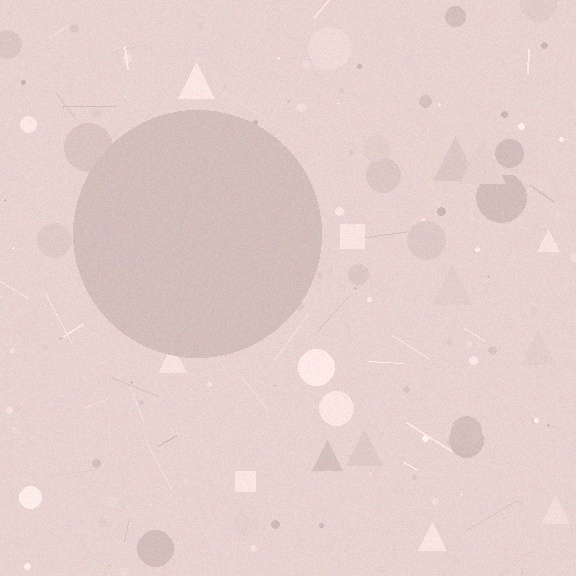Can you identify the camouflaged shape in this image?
The camouflaged shape is a circle.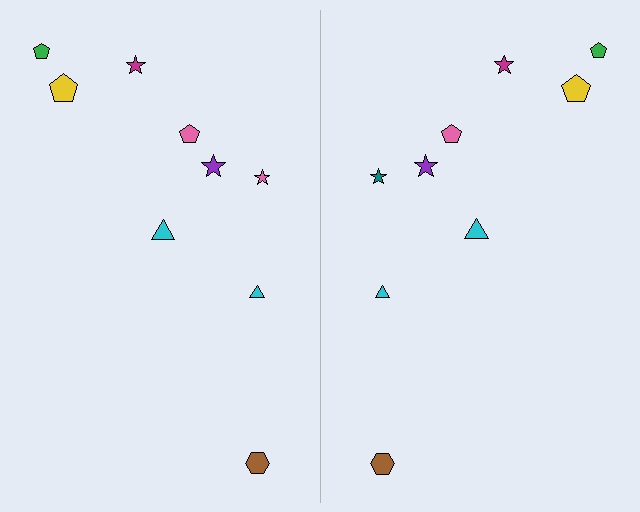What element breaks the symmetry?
The teal star on the right side breaks the symmetry — its mirror counterpart is pink.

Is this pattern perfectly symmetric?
No, the pattern is not perfectly symmetric. The teal star on the right side breaks the symmetry — its mirror counterpart is pink.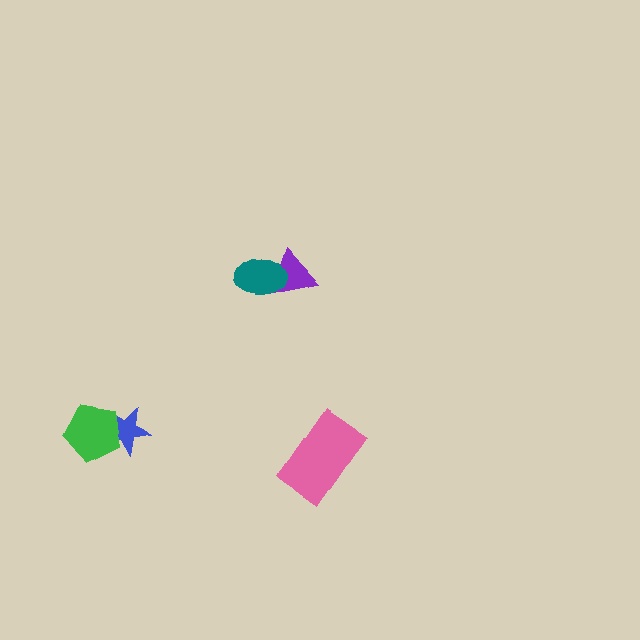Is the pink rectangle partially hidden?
No, no other shape covers it.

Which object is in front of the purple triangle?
The teal ellipse is in front of the purple triangle.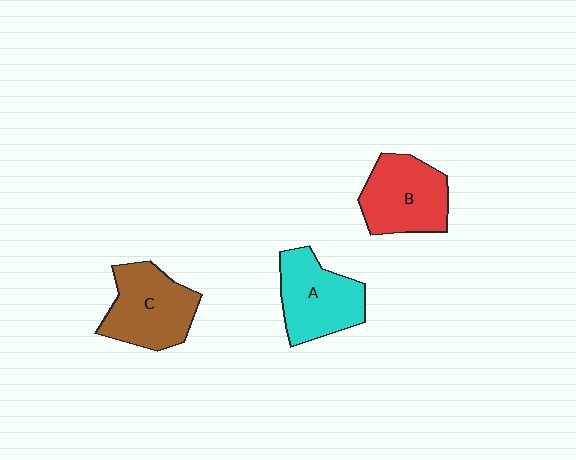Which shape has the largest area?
Shape C (brown).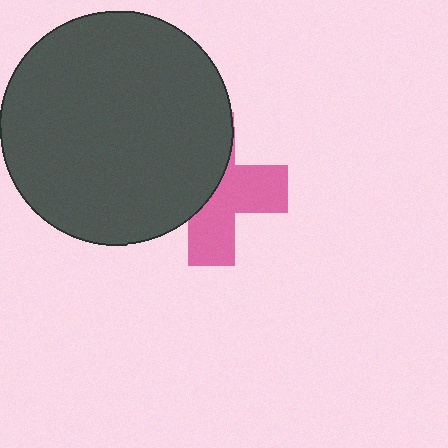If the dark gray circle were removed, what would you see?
You would see the complete pink cross.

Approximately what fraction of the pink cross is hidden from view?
Roughly 51% of the pink cross is hidden behind the dark gray circle.